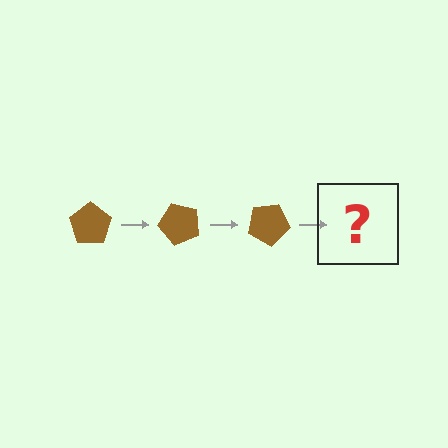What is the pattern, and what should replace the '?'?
The pattern is that the pentagon rotates 50 degrees each step. The '?' should be a brown pentagon rotated 150 degrees.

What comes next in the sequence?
The next element should be a brown pentagon rotated 150 degrees.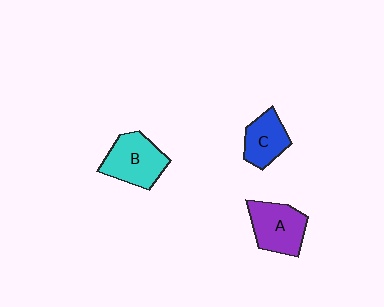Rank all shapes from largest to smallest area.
From largest to smallest: B (cyan), A (purple), C (blue).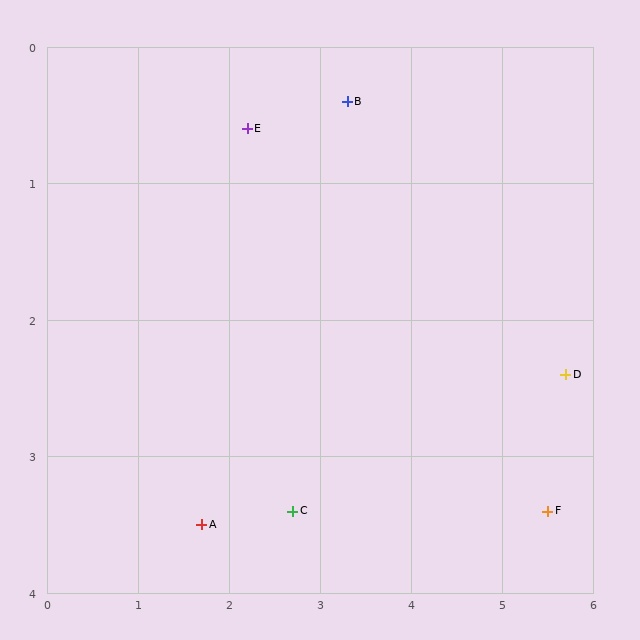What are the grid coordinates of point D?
Point D is at approximately (5.7, 2.4).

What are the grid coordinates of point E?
Point E is at approximately (2.2, 0.6).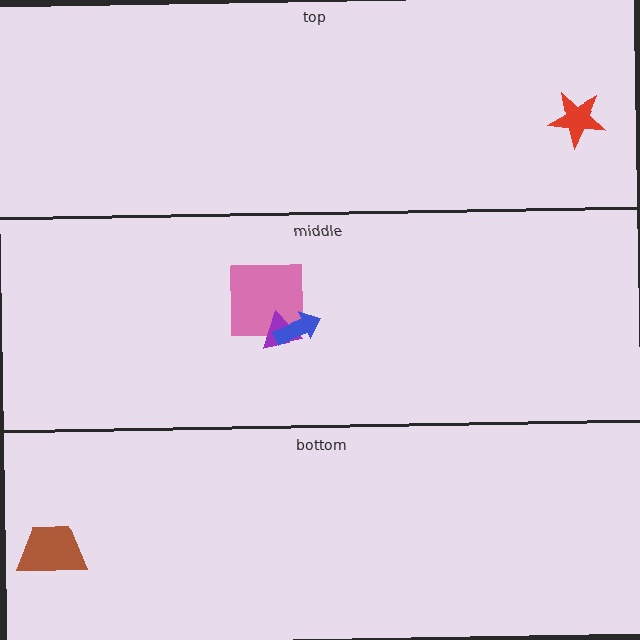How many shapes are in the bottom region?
1.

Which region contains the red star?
The top region.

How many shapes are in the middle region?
3.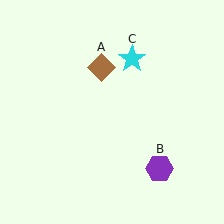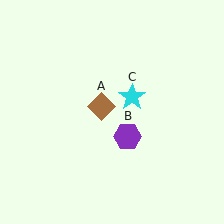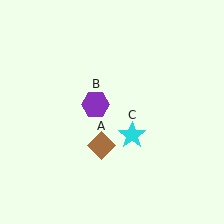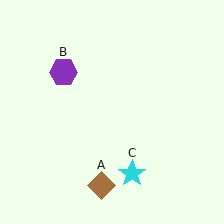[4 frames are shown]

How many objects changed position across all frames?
3 objects changed position: brown diamond (object A), purple hexagon (object B), cyan star (object C).